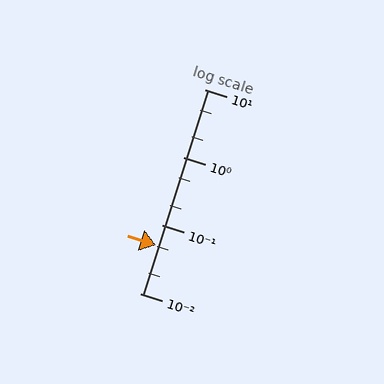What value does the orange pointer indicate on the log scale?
The pointer indicates approximately 0.051.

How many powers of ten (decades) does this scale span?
The scale spans 3 decades, from 0.01 to 10.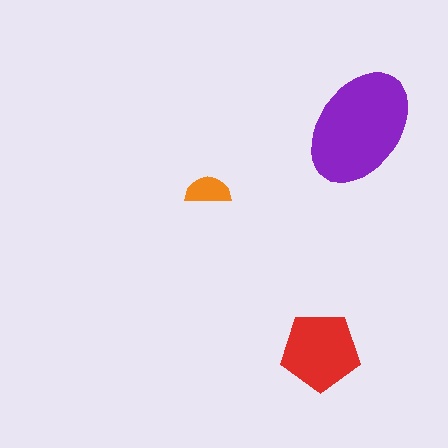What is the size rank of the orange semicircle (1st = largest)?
3rd.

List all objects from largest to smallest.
The purple ellipse, the red pentagon, the orange semicircle.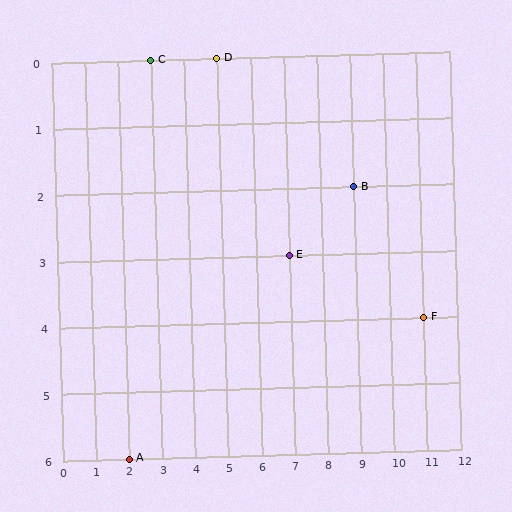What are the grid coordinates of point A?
Point A is at grid coordinates (2, 6).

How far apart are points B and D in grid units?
Points B and D are 4 columns and 2 rows apart (about 4.5 grid units diagonally).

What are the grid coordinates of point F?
Point F is at grid coordinates (11, 4).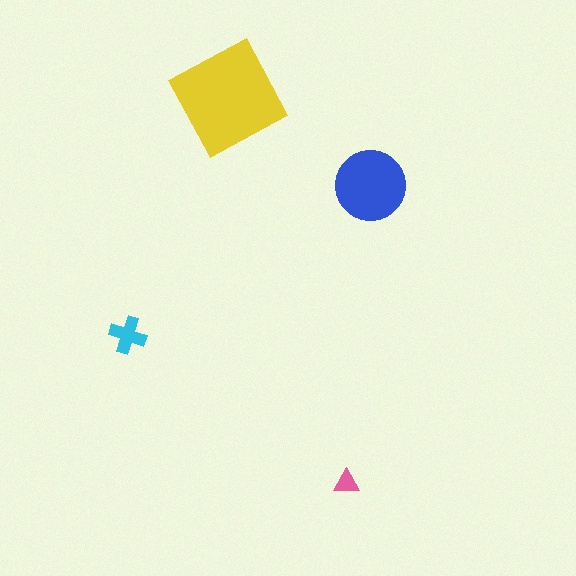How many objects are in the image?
There are 4 objects in the image.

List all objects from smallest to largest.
The pink triangle, the cyan cross, the blue circle, the yellow square.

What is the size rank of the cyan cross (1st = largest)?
3rd.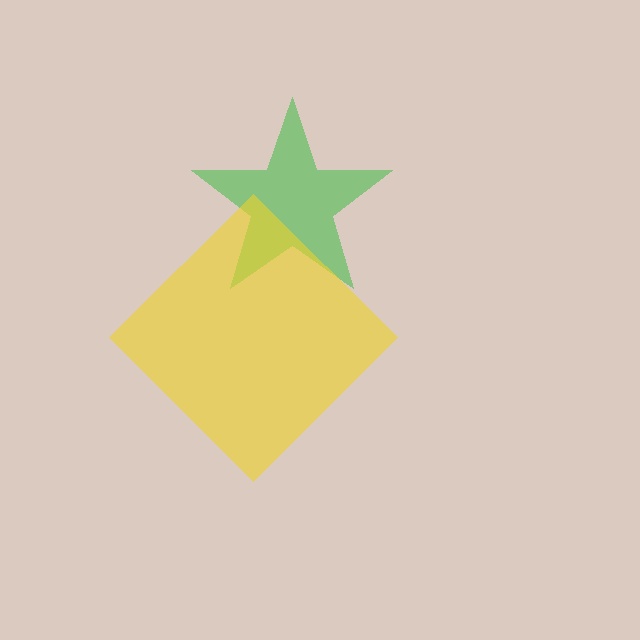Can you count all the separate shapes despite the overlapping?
Yes, there are 2 separate shapes.